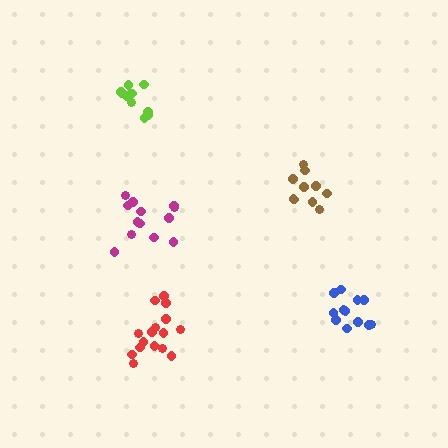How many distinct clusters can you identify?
There are 5 distinct clusters.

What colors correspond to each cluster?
The clusters are colored: brown, blue, red, lime, magenta.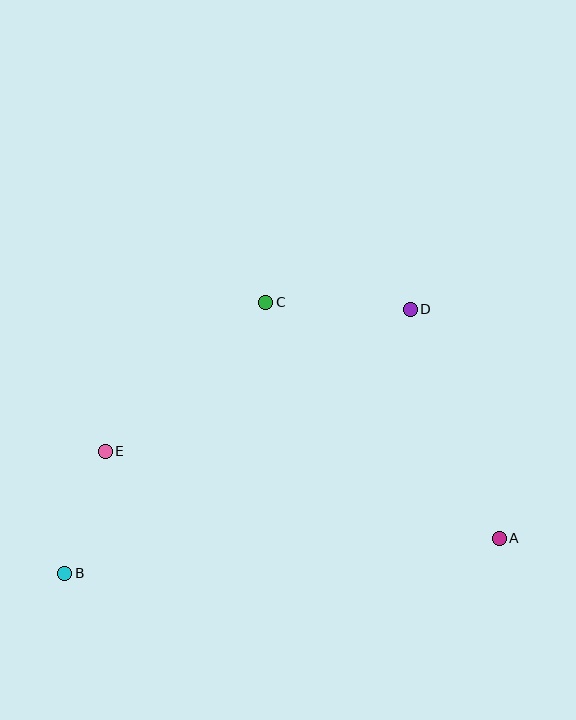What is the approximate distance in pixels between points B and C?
The distance between B and C is approximately 337 pixels.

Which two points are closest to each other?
Points B and E are closest to each other.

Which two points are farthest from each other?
Points A and B are farthest from each other.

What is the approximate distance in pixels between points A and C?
The distance between A and C is approximately 332 pixels.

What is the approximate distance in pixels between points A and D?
The distance between A and D is approximately 246 pixels.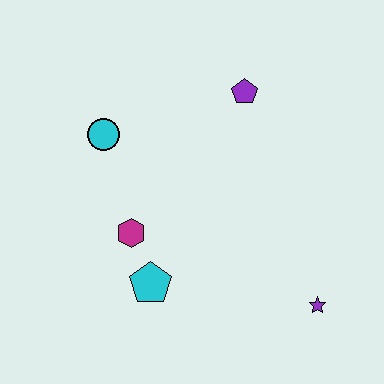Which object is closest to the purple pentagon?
The cyan circle is closest to the purple pentagon.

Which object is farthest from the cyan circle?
The purple star is farthest from the cyan circle.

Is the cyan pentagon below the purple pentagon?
Yes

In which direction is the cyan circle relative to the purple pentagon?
The cyan circle is to the left of the purple pentagon.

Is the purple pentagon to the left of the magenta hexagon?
No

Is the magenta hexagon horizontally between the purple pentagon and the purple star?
No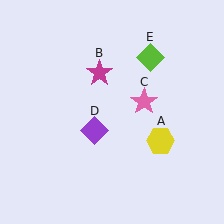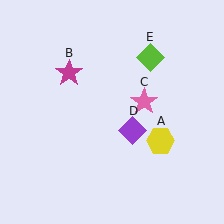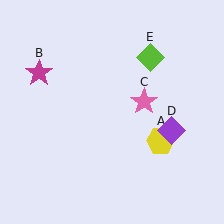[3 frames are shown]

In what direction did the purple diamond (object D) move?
The purple diamond (object D) moved right.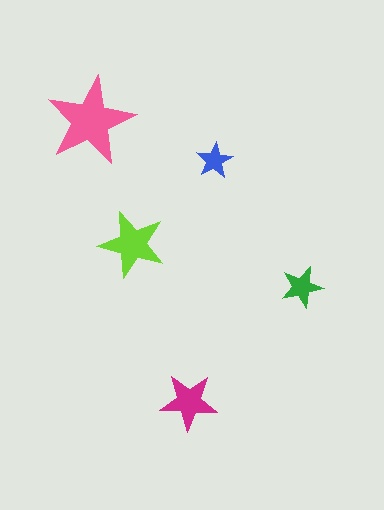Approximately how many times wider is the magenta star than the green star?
About 1.5 times wider.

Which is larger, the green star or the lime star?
The lime one.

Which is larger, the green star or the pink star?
The pink one.